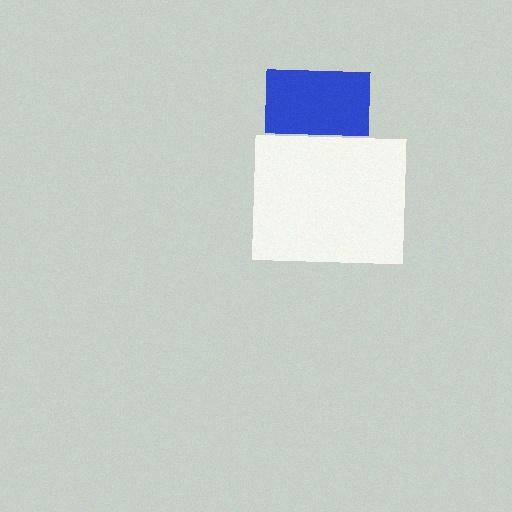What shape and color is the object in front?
The object in front is a white rectangle.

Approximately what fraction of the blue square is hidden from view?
Roughly 38% of the blue square is hidden behind the white rectangle.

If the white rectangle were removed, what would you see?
You would see the complete blue square.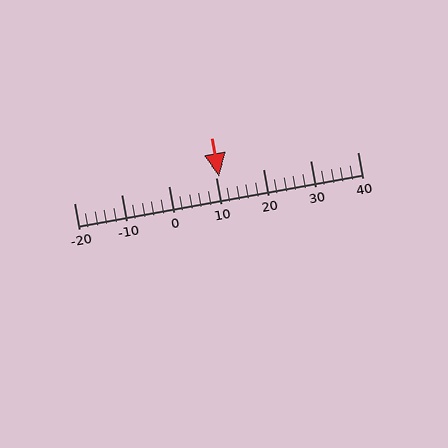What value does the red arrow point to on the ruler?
The red arrow points to approximately 11.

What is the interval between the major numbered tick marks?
The major tick marks are spaced 10 units apart.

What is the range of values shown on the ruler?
The ruler shows values from -20 to 40.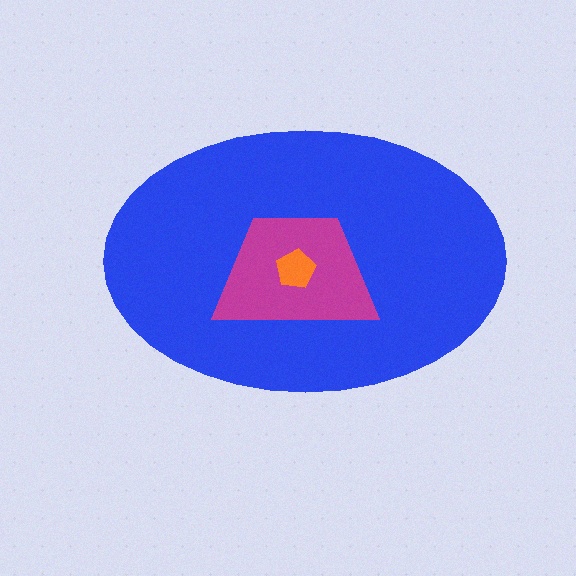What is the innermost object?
The orange pentagon.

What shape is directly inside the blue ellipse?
The magenta trapezoid.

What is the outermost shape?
The blue ellipse.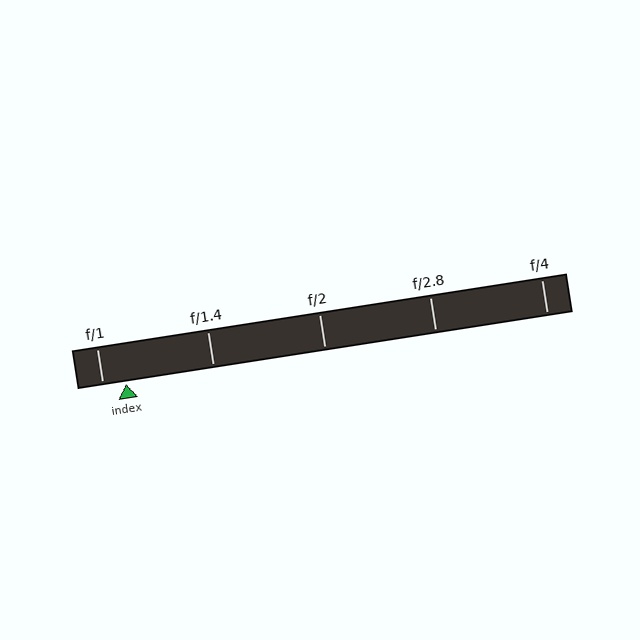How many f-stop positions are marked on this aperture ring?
There are 5 f-stop positions marked.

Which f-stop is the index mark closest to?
The index mark is closest to f/1.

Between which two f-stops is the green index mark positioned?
The index mark is between f/1 and f/1.4.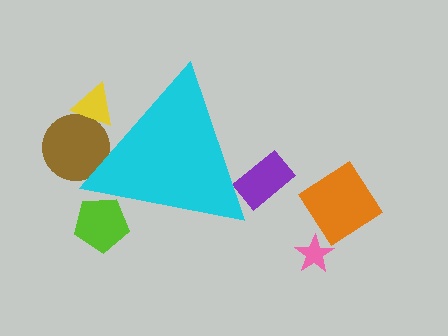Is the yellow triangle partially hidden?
Yes, the yellow triangle is partially hidden behind the cyan triangle.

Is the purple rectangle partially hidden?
Yes, the purple rectangle is partially hidden behind the cyan triangle.